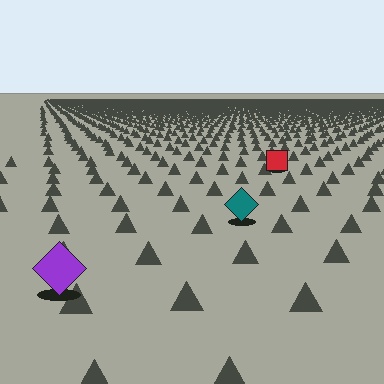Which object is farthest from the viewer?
The red square is farthest from the viewer. It appears smaller and the ground texture around it is denser.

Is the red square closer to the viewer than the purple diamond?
No. The purple diamond is closer — you can tell from the texture gradient: the ground texture is coarser near it.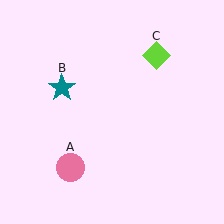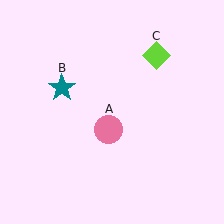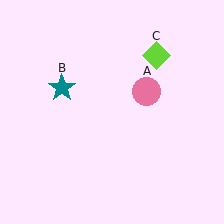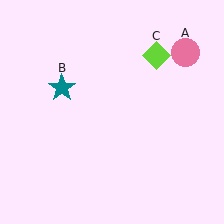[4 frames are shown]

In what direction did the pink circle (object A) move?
The pink circle (object A) moved up and to the right.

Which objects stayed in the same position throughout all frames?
Teal star (object B) and lime diamond (object C) remained stationary.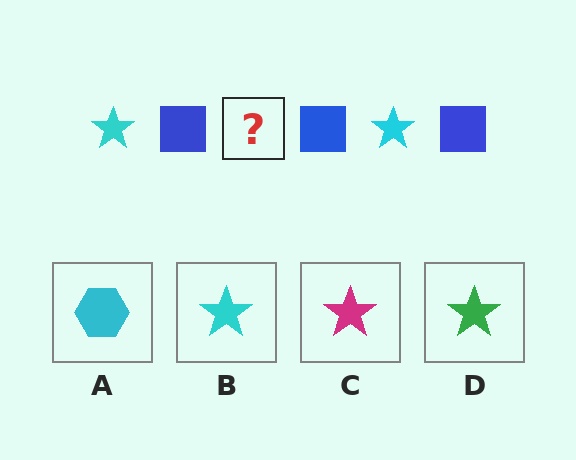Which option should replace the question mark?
Option B.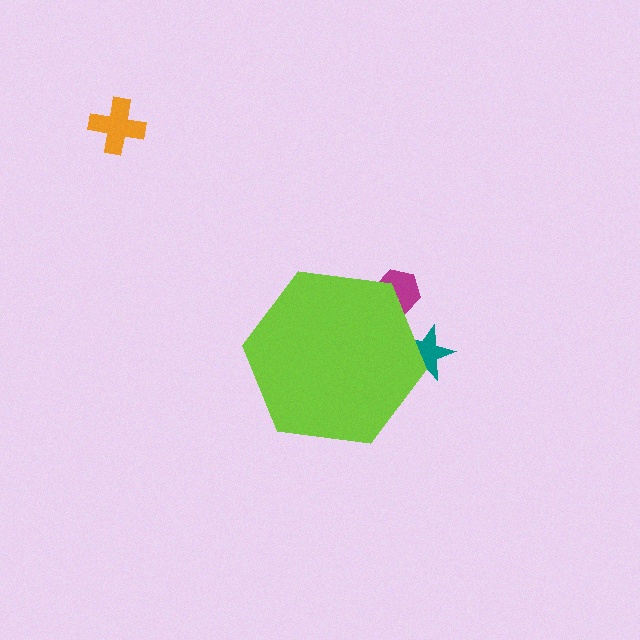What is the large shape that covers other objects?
A lime hexagon.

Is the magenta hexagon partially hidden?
Yes, the magenta hexagon is partially hidden behind the lime hexagon.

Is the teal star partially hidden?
Yes, the teal star is partially hidden behind the lime hexagon.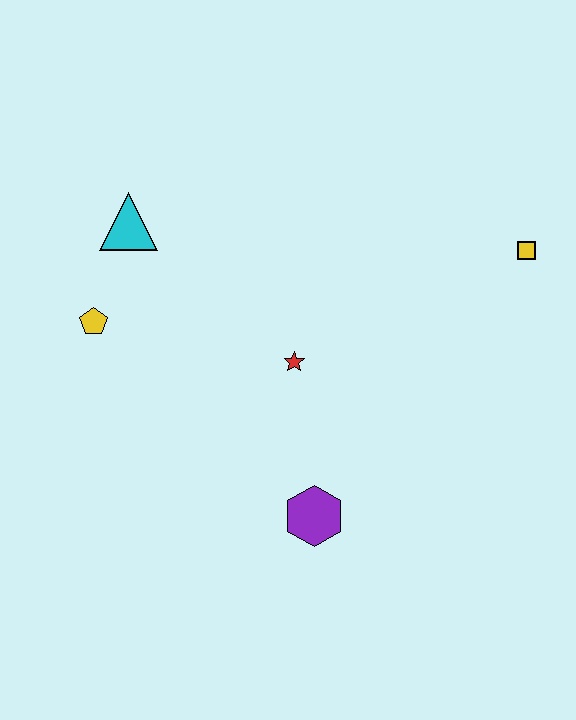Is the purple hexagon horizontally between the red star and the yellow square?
Yes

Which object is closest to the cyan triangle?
The yellow pentagon is closest to the cyan triangle.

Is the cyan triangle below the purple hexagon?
No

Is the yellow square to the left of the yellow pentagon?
No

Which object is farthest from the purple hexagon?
The cyan triangle is farthest from the purple hexagon.